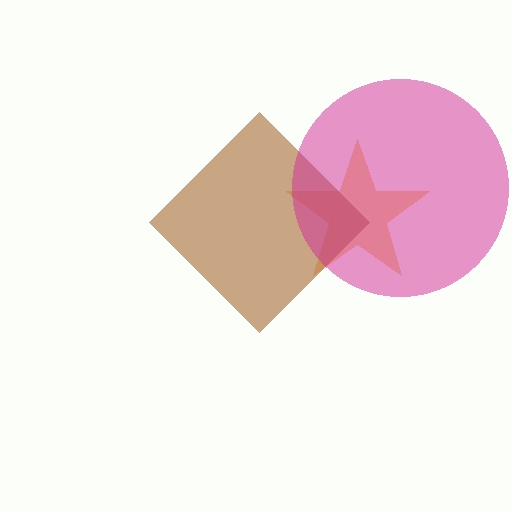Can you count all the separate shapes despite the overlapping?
Yes, there are 3 separate shapes.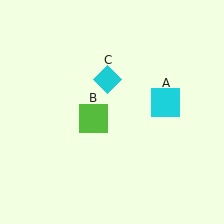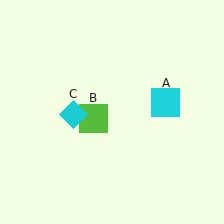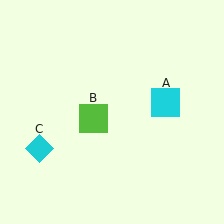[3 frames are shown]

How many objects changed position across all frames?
1 object changed position: cyan diamond (object C).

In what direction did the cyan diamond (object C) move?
The cyan diamond (object C) moved down and to the left.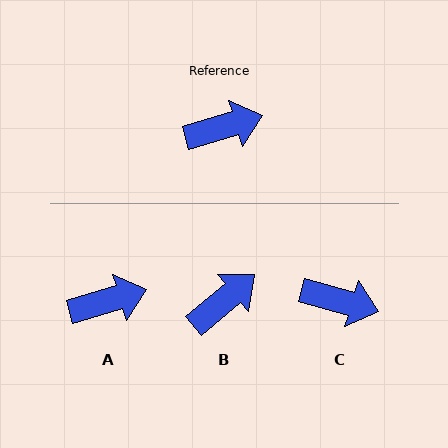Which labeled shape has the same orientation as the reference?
A.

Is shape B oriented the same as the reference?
No, it is off by about 24 degrees.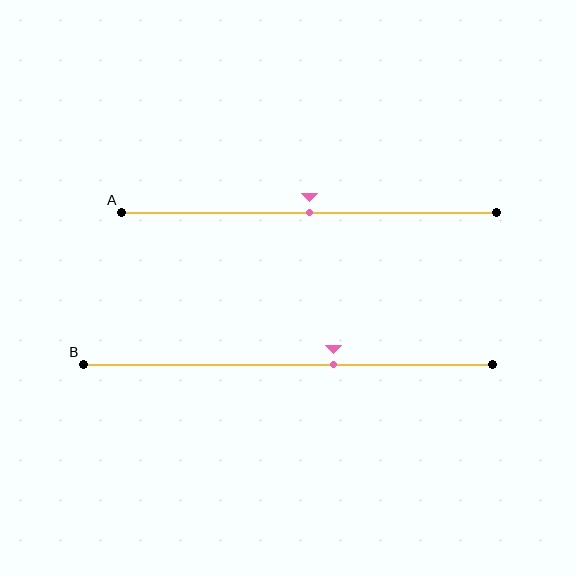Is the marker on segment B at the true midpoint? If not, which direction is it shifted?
No, the marker on segment B is shifted to the right by about 11% of the segment length.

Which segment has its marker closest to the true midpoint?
Segment A has its marker closest to the true midpoint.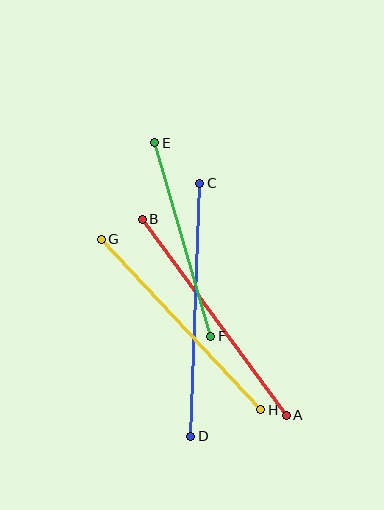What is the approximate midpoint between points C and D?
The midpoint is at approximately (195, 310) pixels.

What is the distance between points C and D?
The distance is approximately 253 pixels.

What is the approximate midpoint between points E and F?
The midpoint is at approximately (183, 239) pixels.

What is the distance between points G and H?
The distance is approximately 233 pixels.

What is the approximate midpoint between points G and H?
The midpoint is at approximately (181, 324) pixels.